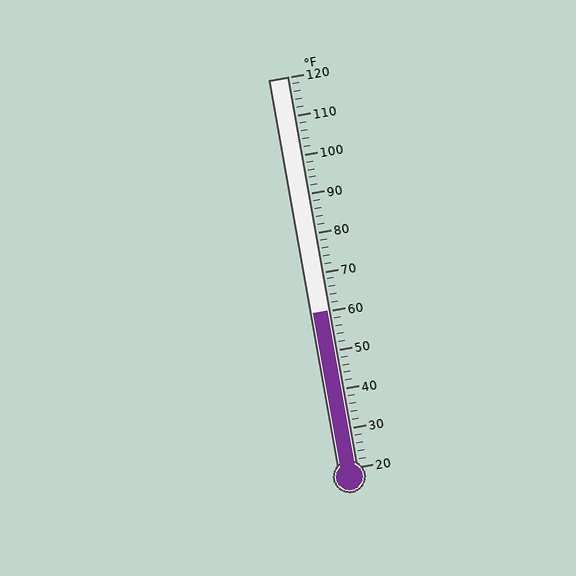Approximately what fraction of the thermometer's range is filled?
The thermometer is filled to approximately 40% of its range.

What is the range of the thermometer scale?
The thermometer scale ranges from 20°F to 120°F.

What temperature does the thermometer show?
The thermometer shows approximately 60°F.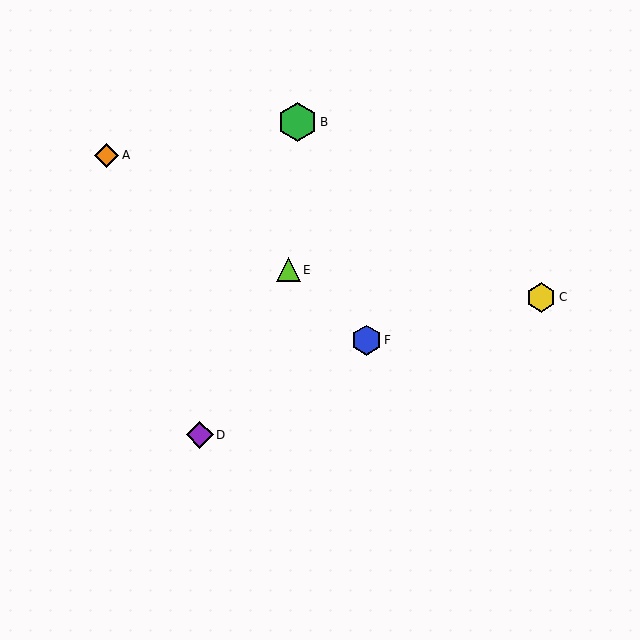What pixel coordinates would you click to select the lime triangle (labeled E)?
Click at (288, 270) to select the lime triangle E.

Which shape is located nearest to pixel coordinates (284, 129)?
The green hexagon (labeled B) at (297, 122) is nearest to that location.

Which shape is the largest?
The green hexagon (labeled B) is the largest.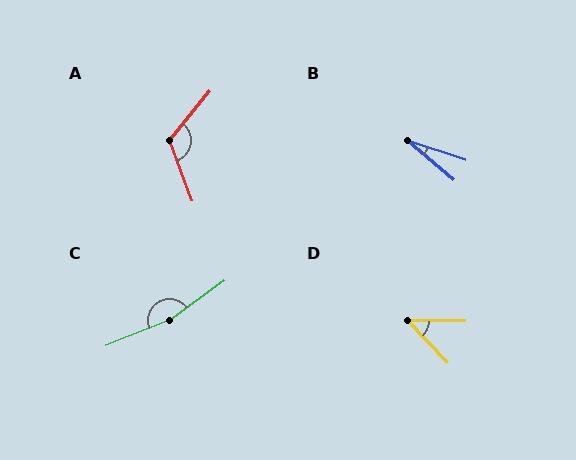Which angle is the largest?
C, at approximately 166 degrees.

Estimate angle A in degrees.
Approximately 120 degrees.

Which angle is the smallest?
B, at approximately 22 degrees.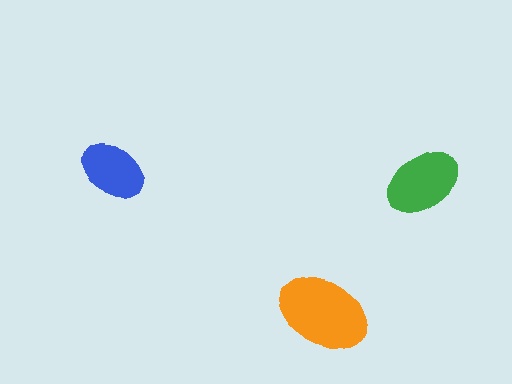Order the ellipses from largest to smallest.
the orange one, the green one, the blue one.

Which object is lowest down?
The orange ellipse is bottommost.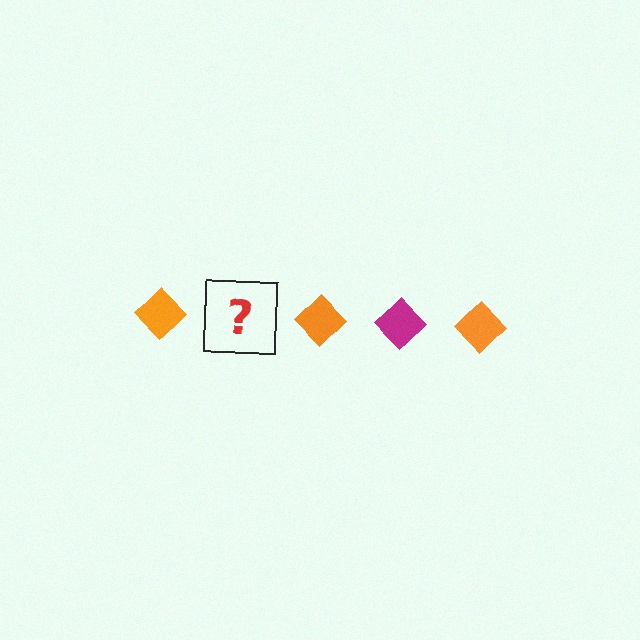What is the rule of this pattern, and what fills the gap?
The rule is that the pattern cycles through orange, magenta diamonds. The gap should be filled with a magenta diamond.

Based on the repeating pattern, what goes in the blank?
The blank should be a magenta diamond.